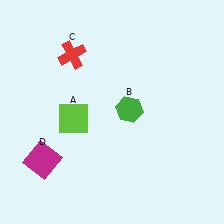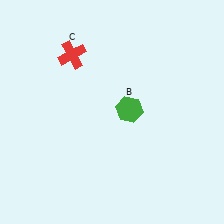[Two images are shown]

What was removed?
The magenta square (D), the lime square (A) were removed in Image 2.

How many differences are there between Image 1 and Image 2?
There are 2 differences between the two images.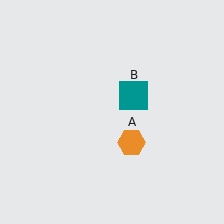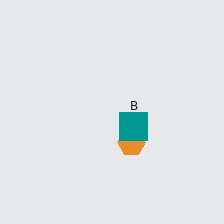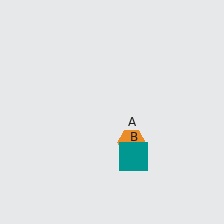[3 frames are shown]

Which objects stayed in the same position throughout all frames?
Orange hexagon (object A) remained stationary.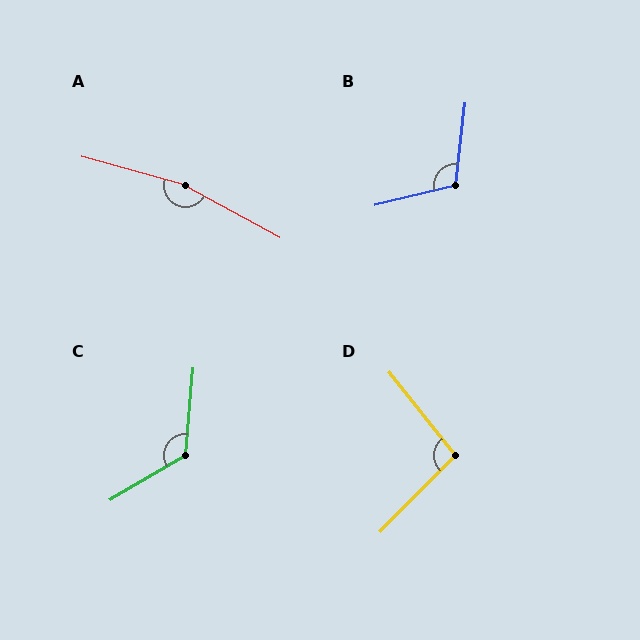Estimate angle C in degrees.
Approximately 125 degrees.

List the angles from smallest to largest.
D (97°), B (110°), C (125°), A (166°).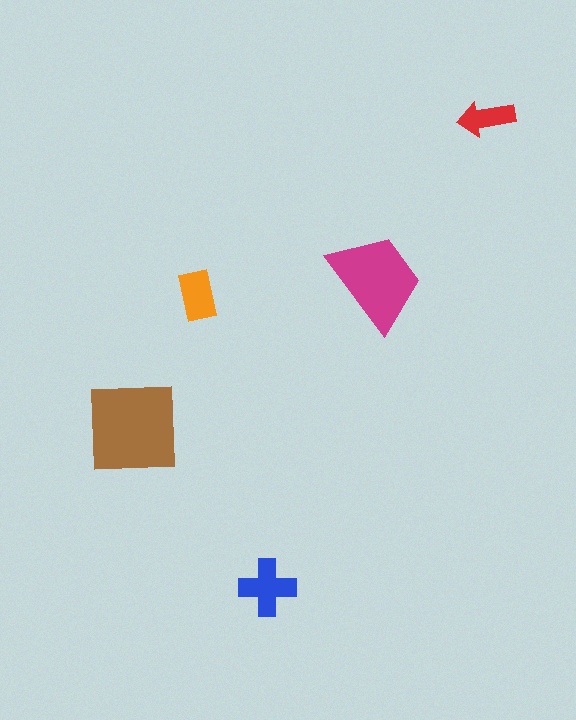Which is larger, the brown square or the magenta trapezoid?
The brown square.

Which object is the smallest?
The red arrow.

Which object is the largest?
The brown square.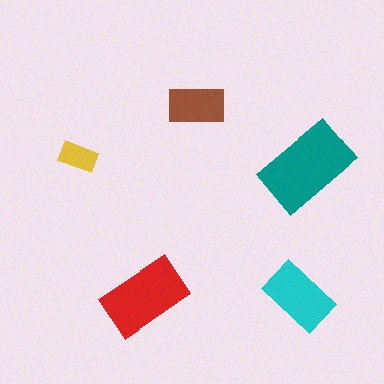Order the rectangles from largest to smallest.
the teal one, the red one, the cyan one, the brown one, the yellow one.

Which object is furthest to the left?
The yellow rectangle is leftmost.